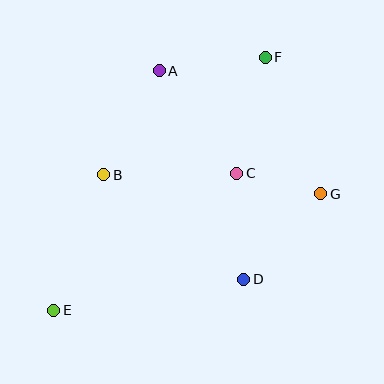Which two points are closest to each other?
Points C and G are closest to each other.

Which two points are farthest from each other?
Points E and F are farthest from each other.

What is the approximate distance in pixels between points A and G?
The distance between A and G is approximately 203 pixels.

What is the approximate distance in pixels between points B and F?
The distance between B and F is approximately 200 pixels.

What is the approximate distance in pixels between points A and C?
The distance between A and C is approximately 129 pixels.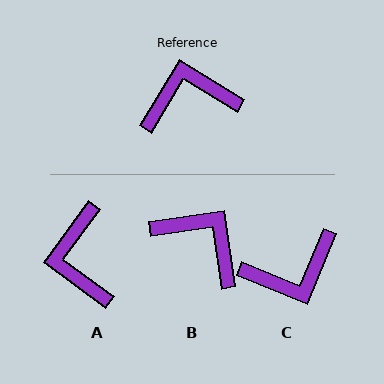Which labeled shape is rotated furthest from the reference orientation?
C, about 171 degrees away.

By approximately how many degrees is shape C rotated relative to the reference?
Approximately 171 degrees clockwise.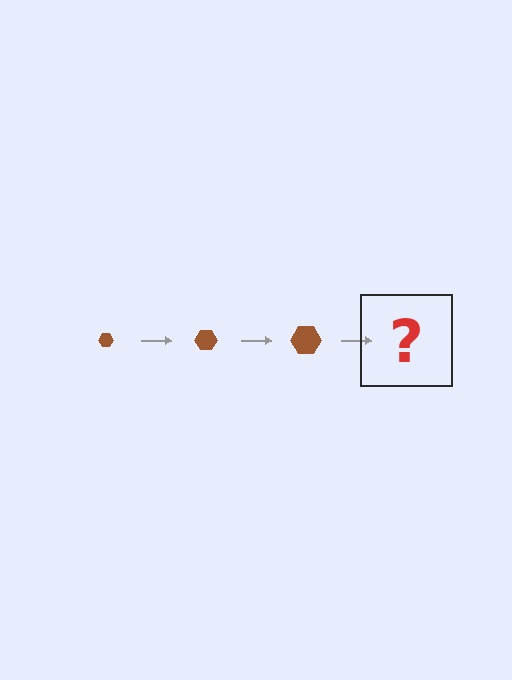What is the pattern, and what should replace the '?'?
The pattern is that the hexagon gets progressively larger each step. The '?' should be a brown hexagon, larger than the previous one.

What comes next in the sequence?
The next element should be a brown hexagon, larger than the previous one.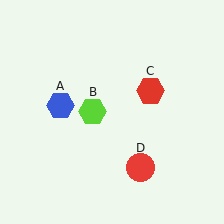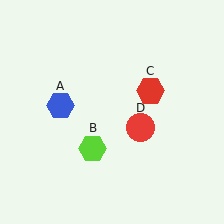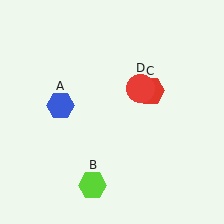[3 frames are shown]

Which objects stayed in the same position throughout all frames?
Blue hexagon (object A) and red hexagon (object C) remained stationary.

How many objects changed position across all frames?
2 objects changed position: lime hexagon (object B), red circle (object D).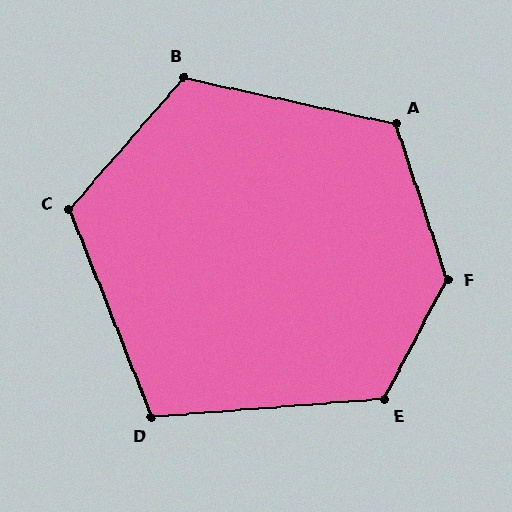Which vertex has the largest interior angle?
F, at approximately 134 degrees.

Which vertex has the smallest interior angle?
D, at approximately 107 degrees.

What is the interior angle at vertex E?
Approximately 122 degrees (obtuse).